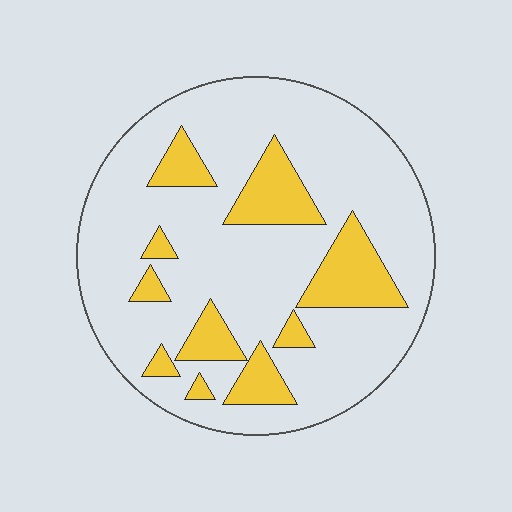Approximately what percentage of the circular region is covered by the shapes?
Approximately 20%.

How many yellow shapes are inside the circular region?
10.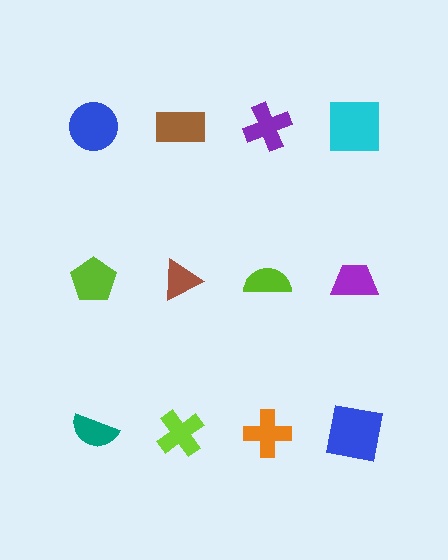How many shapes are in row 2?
4 shapes.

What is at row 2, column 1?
A lime pentagon.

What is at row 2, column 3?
A lime semicircle.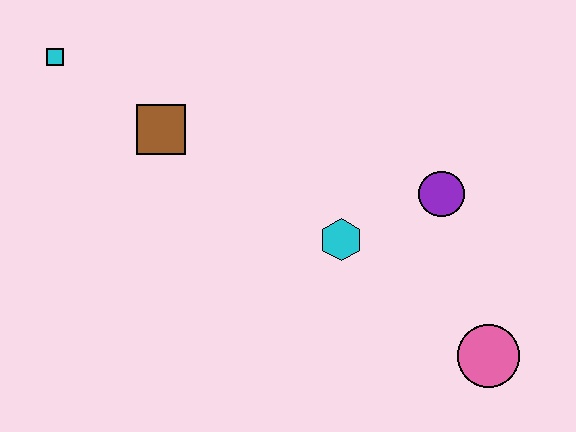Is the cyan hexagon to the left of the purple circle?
Yes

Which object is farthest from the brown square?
The pink circle is farthest from the brown square.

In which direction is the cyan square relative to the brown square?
The cyan square is to the left of the brown square.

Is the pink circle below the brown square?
Yes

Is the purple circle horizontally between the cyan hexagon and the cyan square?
No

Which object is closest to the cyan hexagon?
The purple circle is closest to the cyan hexagon.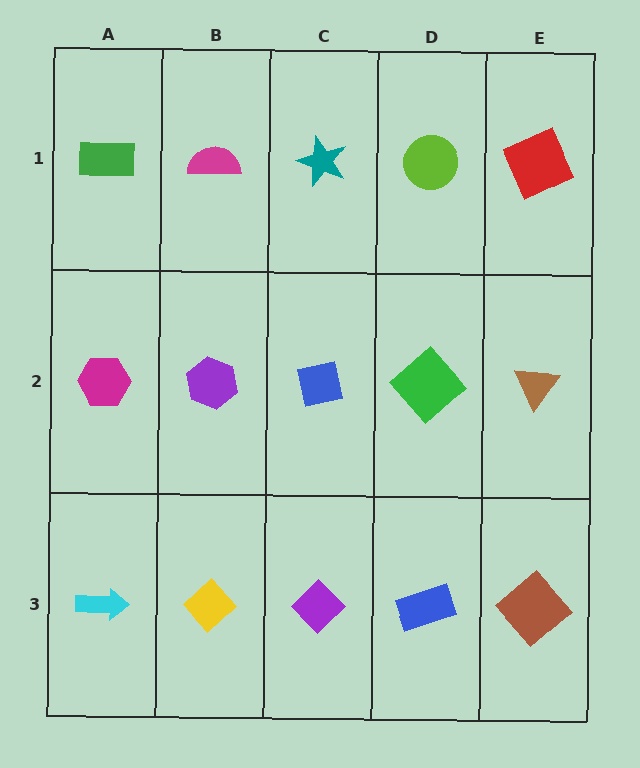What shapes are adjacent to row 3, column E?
A brown triangle (row 2, column E), a blue rectangle (row 3, column D).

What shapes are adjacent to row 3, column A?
A magenta hexagon (row 2, column A), a yellow diamond (row 3, column B).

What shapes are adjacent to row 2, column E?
A red square (row 1, column E), a brown diamond (row 3, column E), a green diamond (row 2, column D).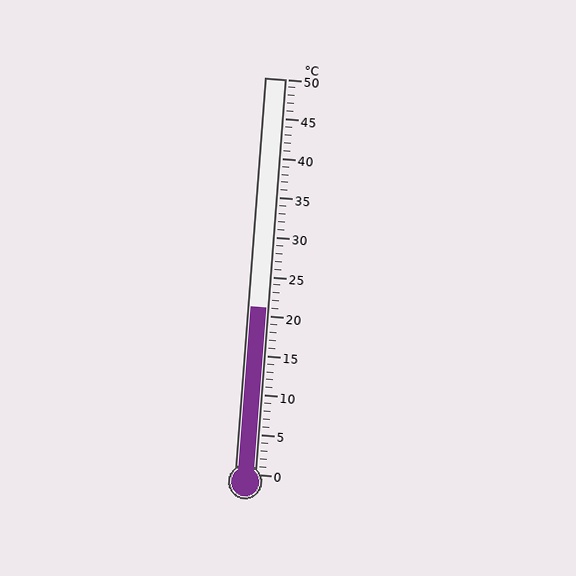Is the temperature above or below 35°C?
The temperature is below 35°C.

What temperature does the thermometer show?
The thermometer shows approximately 21°C.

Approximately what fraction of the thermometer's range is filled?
The thermometer is filled to approximately 40% of its range.